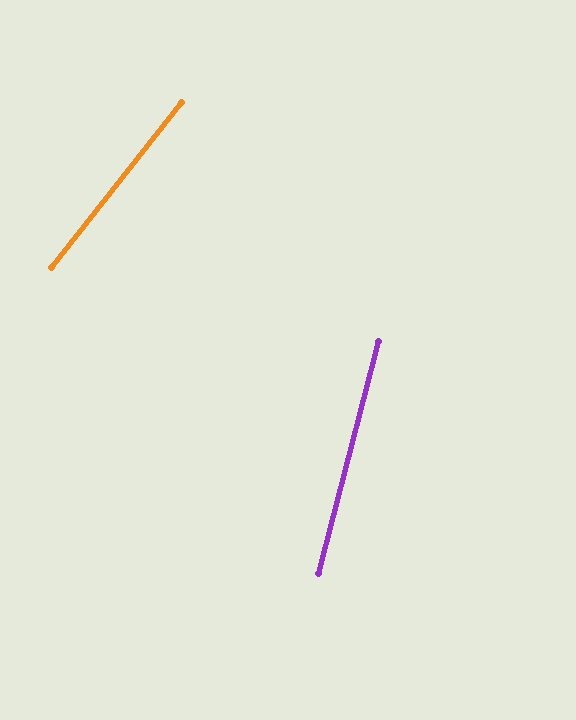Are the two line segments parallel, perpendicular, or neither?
Neither parallel nor perpendicular — they differ by about 24°.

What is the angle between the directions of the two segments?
Approximately 24 degrees.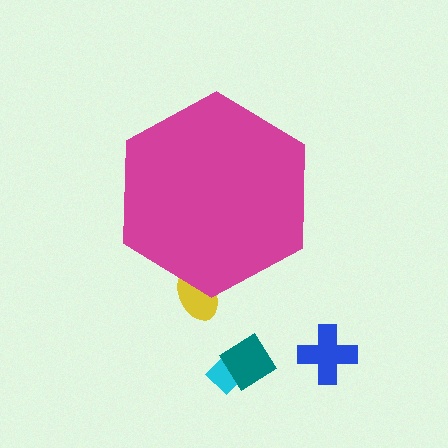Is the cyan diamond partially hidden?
No, the cyan diamond is fully visible.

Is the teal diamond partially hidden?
No, the teal diamond is fully visible.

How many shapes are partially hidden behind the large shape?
1 shape is partially hidden.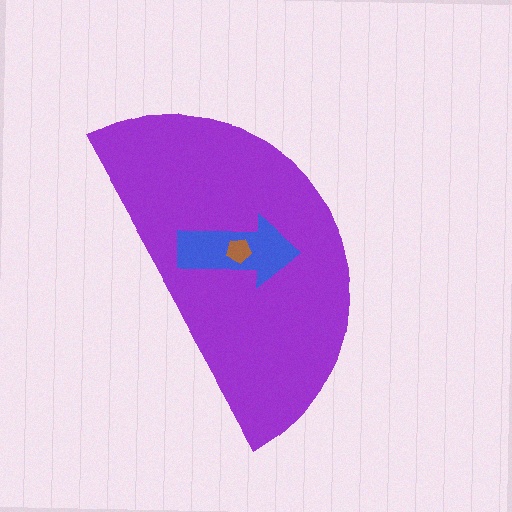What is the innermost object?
The brown pentagon.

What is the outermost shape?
The purple semicircle.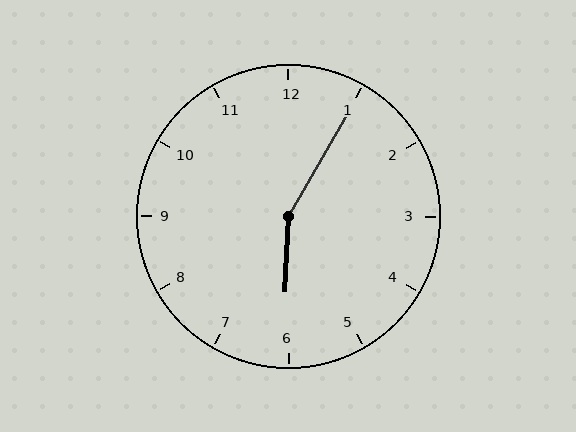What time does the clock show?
6:05.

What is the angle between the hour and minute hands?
Approximately 152 degrees.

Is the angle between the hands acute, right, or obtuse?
It is obtuse.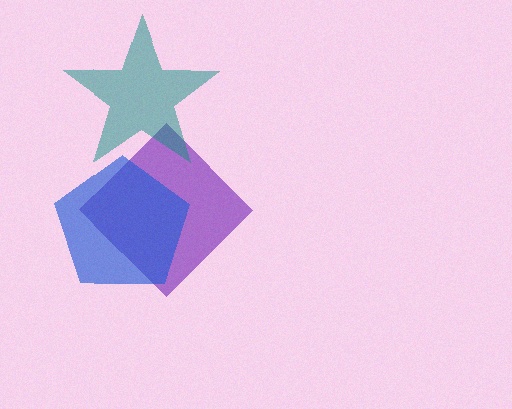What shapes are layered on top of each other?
The layered shapes are: a purple diamond, a blue pentagon, a teal star.